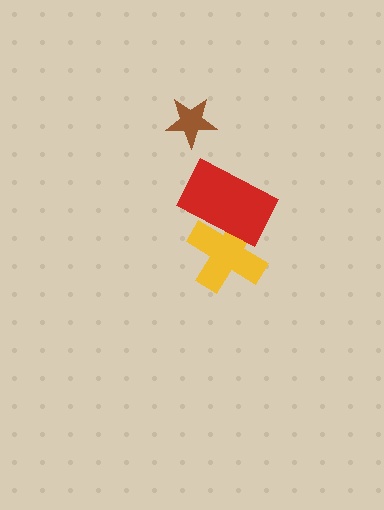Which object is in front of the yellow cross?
The red rectangle is in front of the yellow cross.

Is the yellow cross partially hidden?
Yes, it is partially covered by another shape.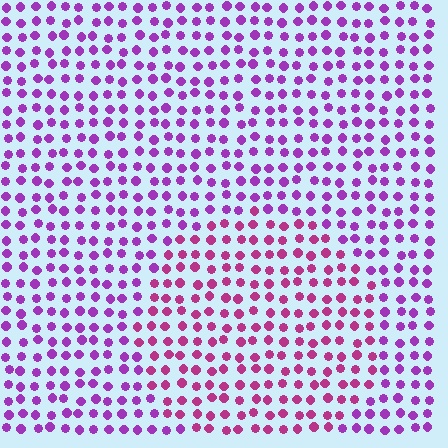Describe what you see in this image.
The image is filled with small purple elements in a uniform arrangement. A circle-shaped region is visible where the elements are tinted to a slightly different hue, forming a subtle color boundary.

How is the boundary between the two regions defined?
The boundary is defined purely by a slight shift in hue (about 33 degrees). Spacing, size, and orientation are identical on both sides.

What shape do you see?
I see a circle.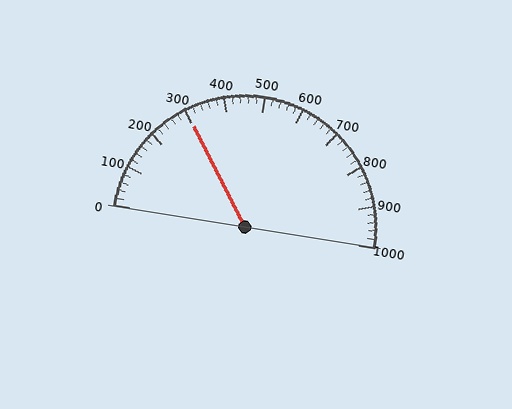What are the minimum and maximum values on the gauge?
The gauge ranges from 0 to 1000.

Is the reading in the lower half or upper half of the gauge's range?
The reading is in the lower half of the range (0 to 1000).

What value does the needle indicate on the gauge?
The needle indicates approximately 300.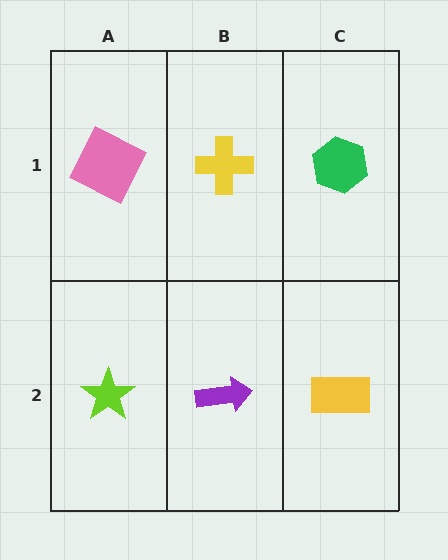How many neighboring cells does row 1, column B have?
3.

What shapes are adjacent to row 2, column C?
A green hexagon (row 1, column C), a purple arrow (row 2, column B).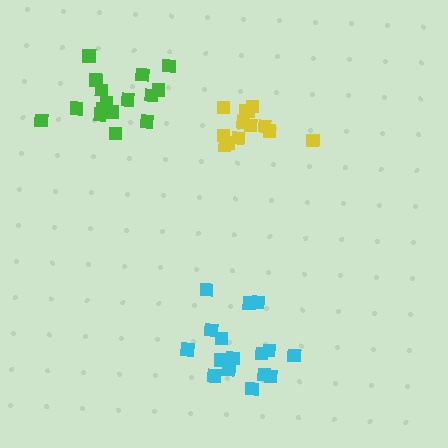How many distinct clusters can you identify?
There are 3 distinct clusters.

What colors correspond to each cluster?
The clusters are colored: green, yellow, cyan.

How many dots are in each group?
Group 1: 16 dots, Group 2: 13 dots, Group 3: 17 dots (46 total).